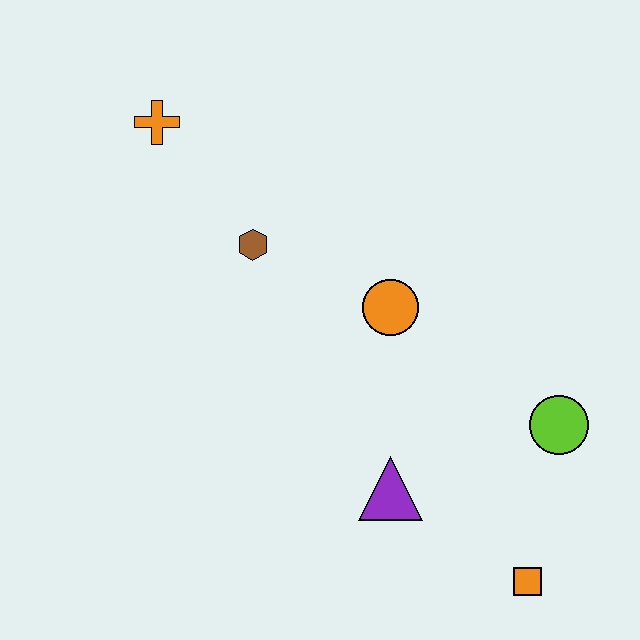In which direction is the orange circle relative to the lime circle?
The orange circle is to the left of the lime circle.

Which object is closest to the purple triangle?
The orange square is closest to the purple triangle.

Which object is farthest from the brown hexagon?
The orange square is farthest from the brown hexagon.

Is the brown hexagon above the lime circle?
Yes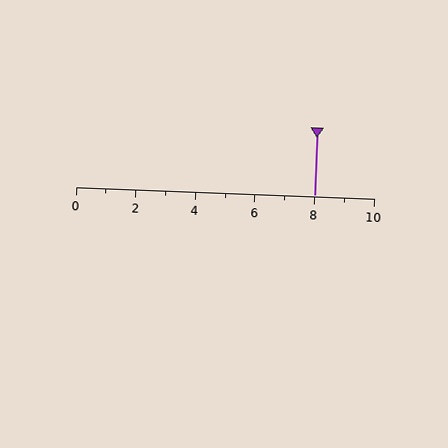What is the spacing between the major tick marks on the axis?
The major ticks are spaced 2 apart.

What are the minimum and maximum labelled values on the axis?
The axis runs from 0 to 10.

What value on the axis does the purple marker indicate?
The marker indicates approximately 8.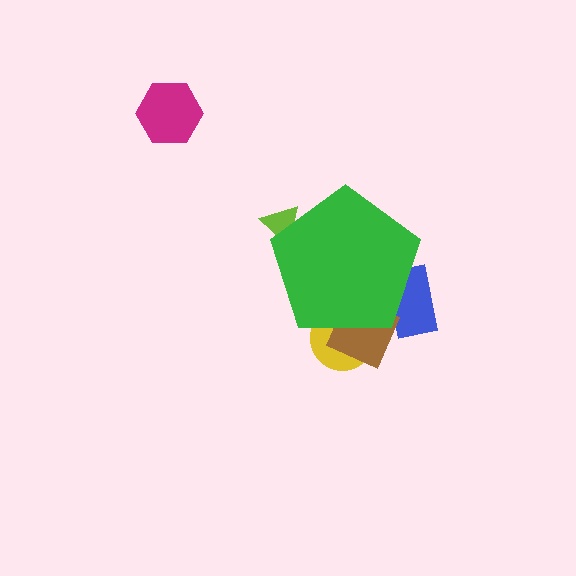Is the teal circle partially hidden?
Yes, the teal circle is partially hidden behind the green pentagon.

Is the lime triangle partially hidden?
Yes, the lime triangle is partially hidden behind the green pentagon.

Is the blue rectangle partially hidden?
Yes, the blue rectangle is partially hidden behind the green pentagon.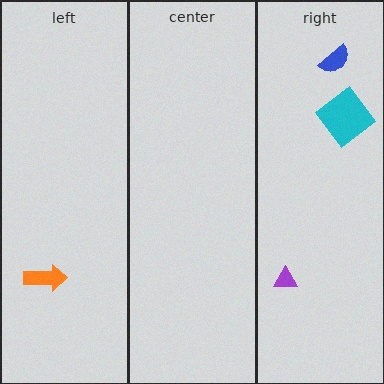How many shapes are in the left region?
1.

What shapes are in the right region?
The purple triangle, the blue semicircle, the cyan diamond.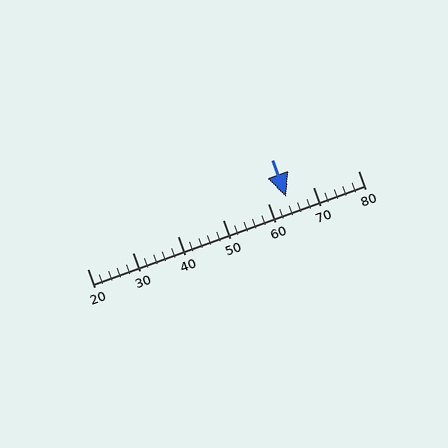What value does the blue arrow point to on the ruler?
The blue arrow points to approximately 64.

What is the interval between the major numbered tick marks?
The major tick marks are spaced 10 units apart.